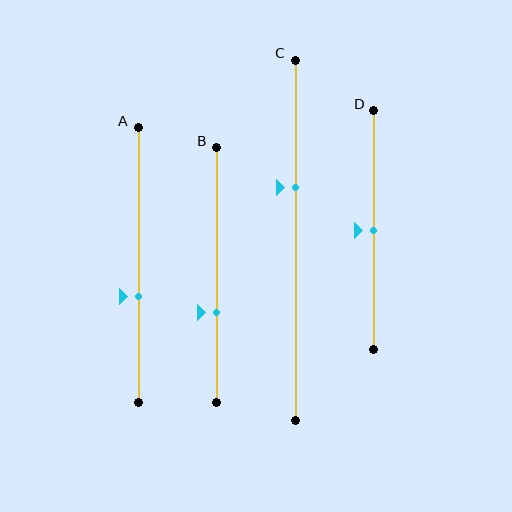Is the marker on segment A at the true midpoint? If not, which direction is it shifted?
No, the marker on segment A is shifted downward by about 11% of the segment length.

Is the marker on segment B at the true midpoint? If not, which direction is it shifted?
No, the marker on segment B is shifted downward by about 15% of the segment length.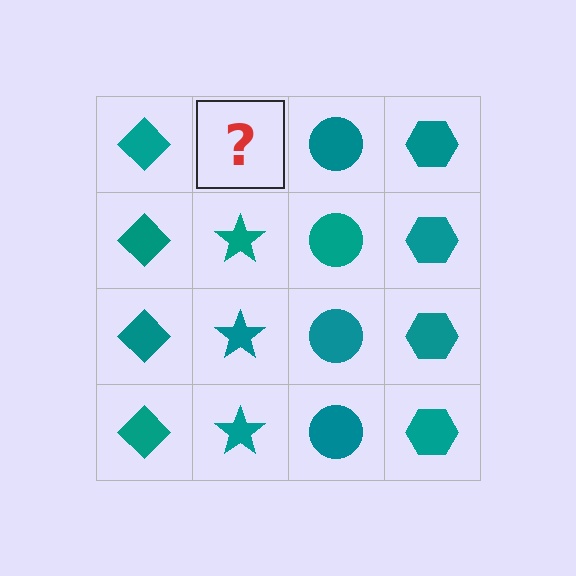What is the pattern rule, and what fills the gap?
The rule is that each column has a consistent shape. The gap should be filled with a teal star.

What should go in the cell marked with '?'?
The missing cell should contain a teal star.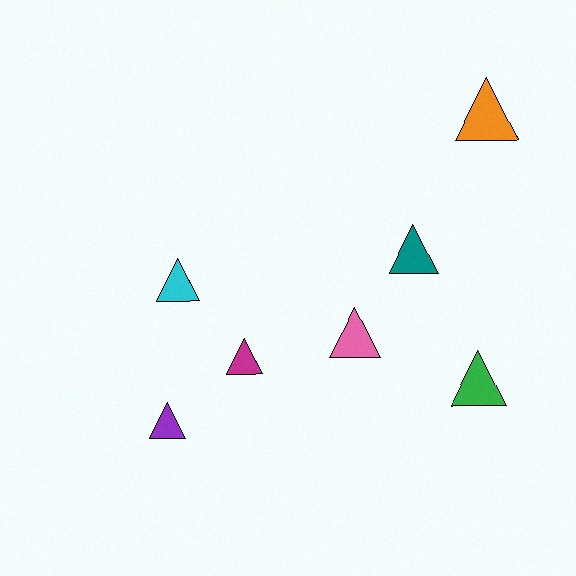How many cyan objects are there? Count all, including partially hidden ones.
There is 1 cyan object.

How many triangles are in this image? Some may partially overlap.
There are 7 triangles.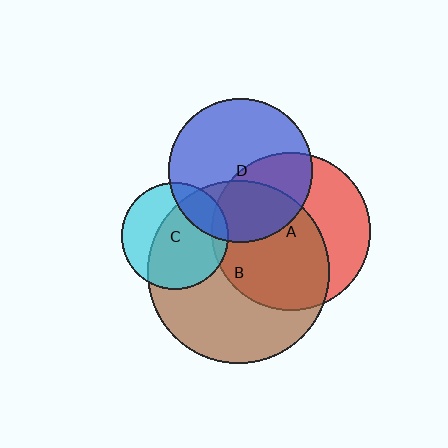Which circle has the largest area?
Circle B (brown).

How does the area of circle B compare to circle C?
Approximately 2.9 times.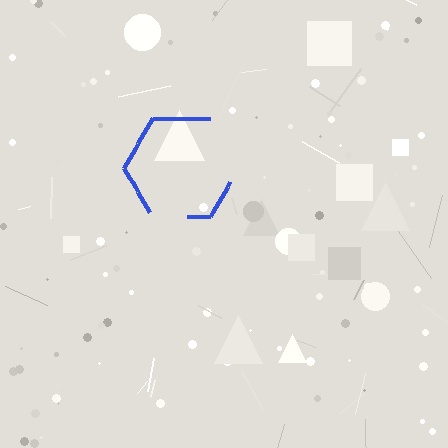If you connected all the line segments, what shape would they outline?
They would outline a hexagon.